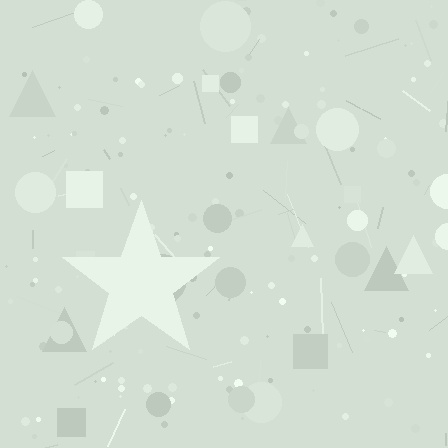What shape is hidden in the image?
A star is hidden in the image.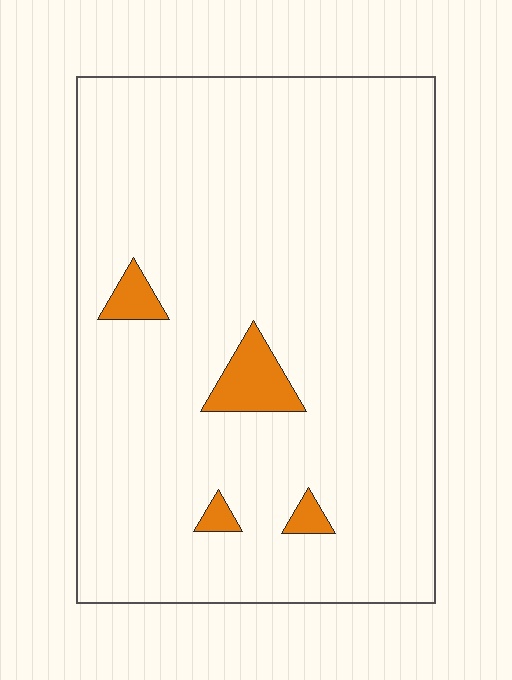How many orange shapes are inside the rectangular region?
4.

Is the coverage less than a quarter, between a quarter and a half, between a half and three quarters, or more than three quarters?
Less than a quarter.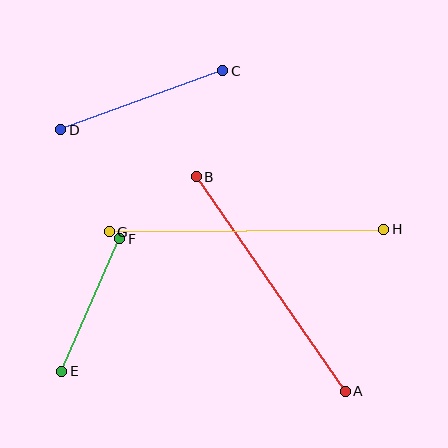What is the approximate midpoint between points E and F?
The midpoint is at approximately (91, 305) pixels.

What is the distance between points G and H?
The distance is approximately 274 pixels.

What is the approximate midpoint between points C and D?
The midpoint is at approximately (142, 100) pixels.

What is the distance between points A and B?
The distance is approximately 261 pixels.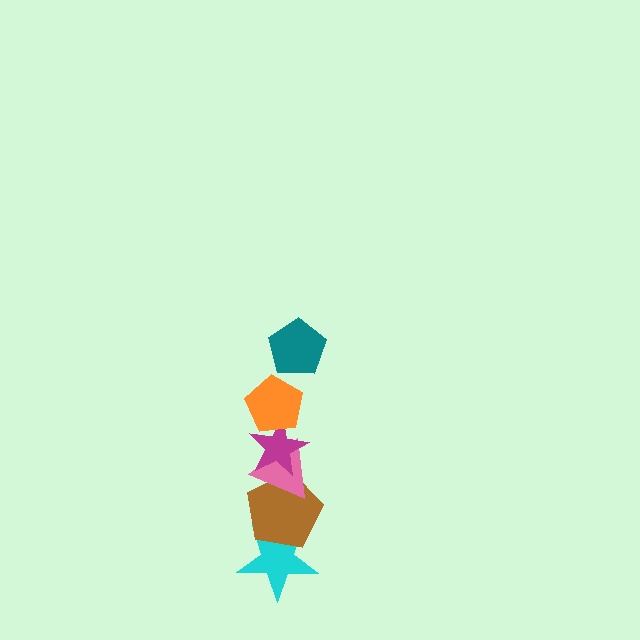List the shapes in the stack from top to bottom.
From top to bottom: the teal pentagon, the orange pentagon, the magenta star, the pink triangle, the brown pentagon, the cyan star.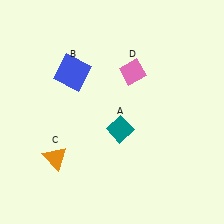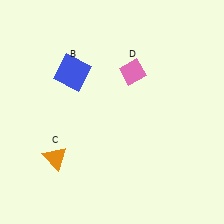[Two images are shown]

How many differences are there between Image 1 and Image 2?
There is 1 difference between the two images.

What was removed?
The teal diamond (A) was removed in Image 2.